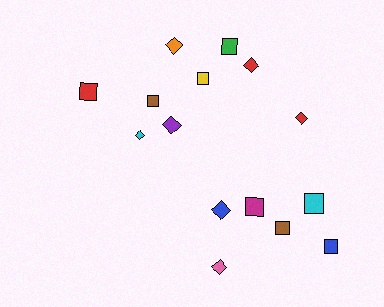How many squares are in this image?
There are 8 squares.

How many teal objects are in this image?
There are no teal objects.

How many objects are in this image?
There are 15 objects.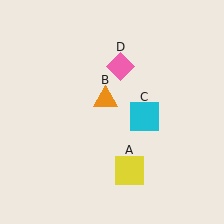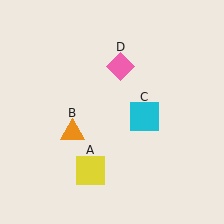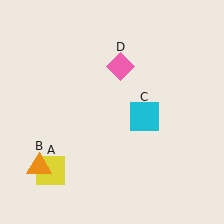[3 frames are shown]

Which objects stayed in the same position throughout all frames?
Cyan square (object C) and pink diamond (object D) remained stationary.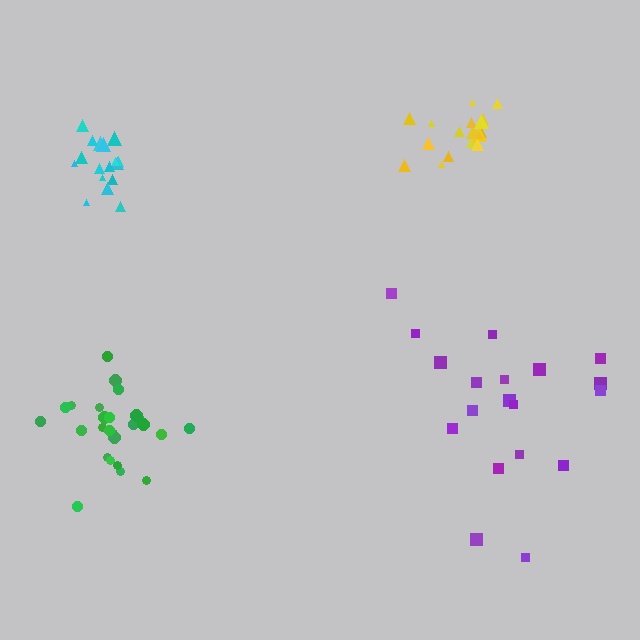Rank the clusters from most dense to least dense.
cyan, yellow, green, purple.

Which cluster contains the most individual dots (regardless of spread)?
Green (26).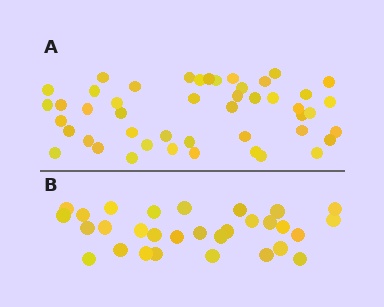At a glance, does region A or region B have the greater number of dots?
Region A (the top region) has more dots.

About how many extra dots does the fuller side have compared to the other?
Region A has approximately 15 more dots than region B.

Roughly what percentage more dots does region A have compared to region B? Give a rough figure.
About 55% more.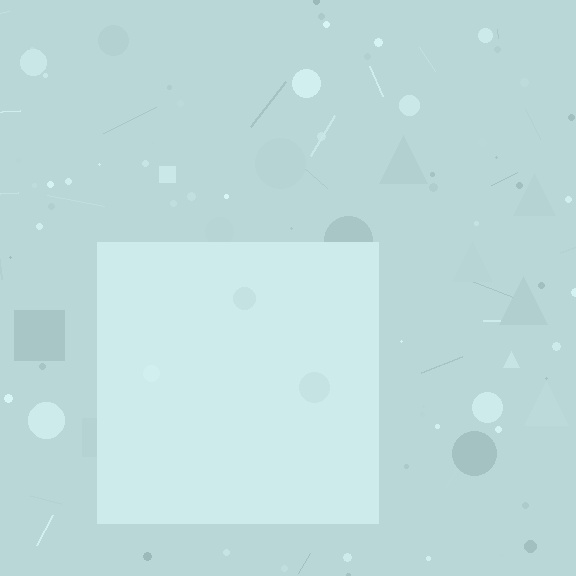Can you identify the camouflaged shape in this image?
The camouflaged shape is a square.